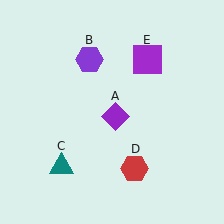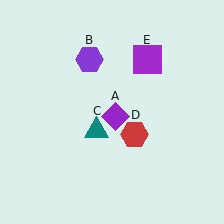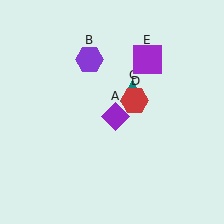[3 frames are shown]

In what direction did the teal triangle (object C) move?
The teal triangle (object C) moved up and to the right.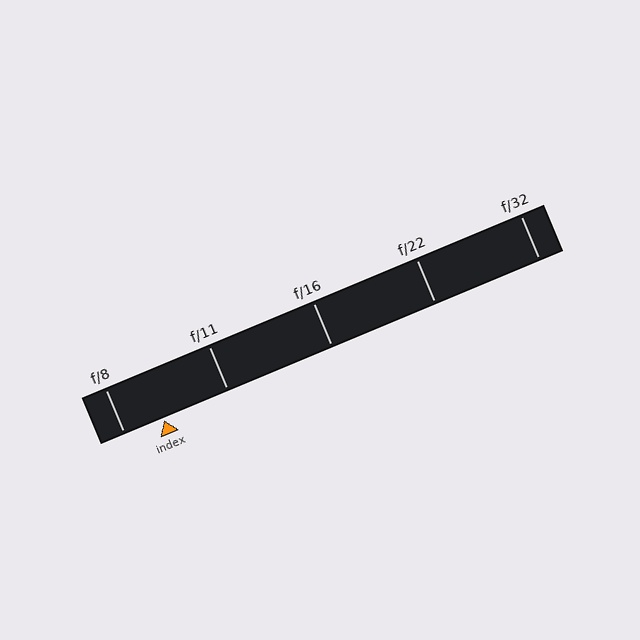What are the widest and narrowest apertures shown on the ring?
The widest aperture shown is f/8 and the narrowest is f/32.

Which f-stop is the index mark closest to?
The index mark is closest to f/8.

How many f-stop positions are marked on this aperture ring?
There are 5 f-stop positions marked.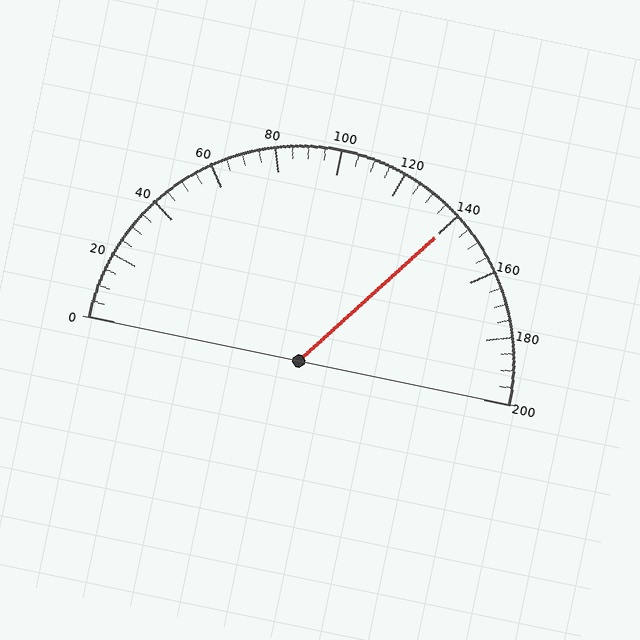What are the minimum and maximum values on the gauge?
The gauge ranges from 0 to 200.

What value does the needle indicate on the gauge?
The needle indicates approximately 140.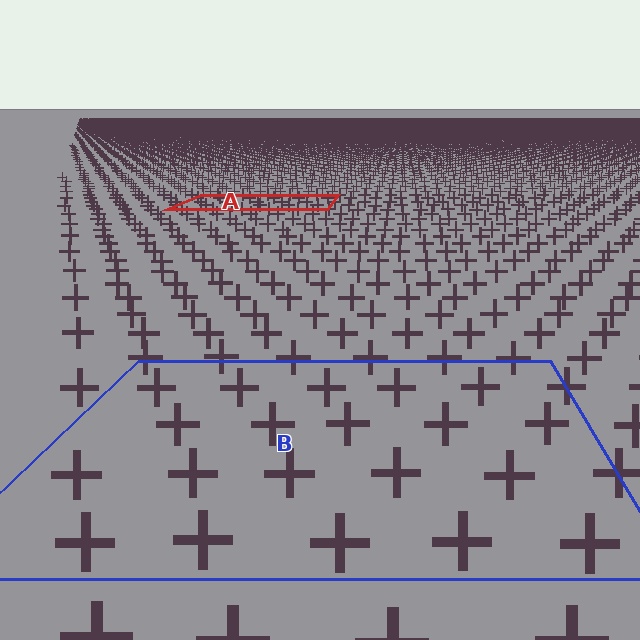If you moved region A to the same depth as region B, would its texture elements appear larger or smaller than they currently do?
They would appear larger. At a closer depth, the same texture elements are projected at a bigger on-screen size.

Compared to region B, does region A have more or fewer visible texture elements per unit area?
Region A has more texture elements per unit area — they are packed more densely because it is farther away.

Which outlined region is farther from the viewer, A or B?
Region A is farther from the viewer — the texture elements inside it appear smaller and more densely packed.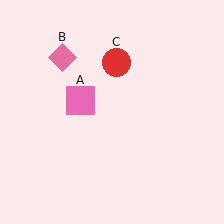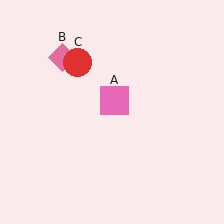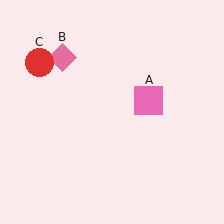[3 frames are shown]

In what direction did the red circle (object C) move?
The red circle (object C) moved left.